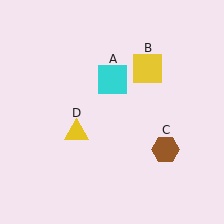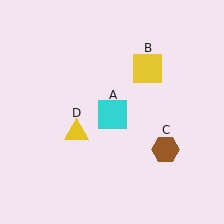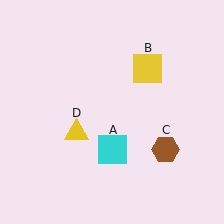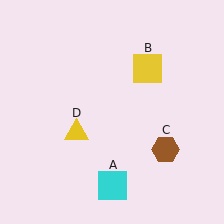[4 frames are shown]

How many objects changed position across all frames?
1 object changed position: cyan square (object A).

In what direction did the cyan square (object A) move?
The cyan square (object A) moved down.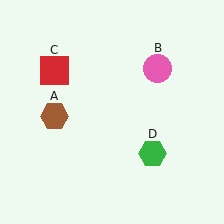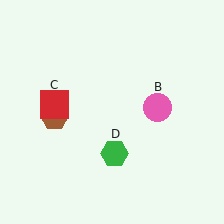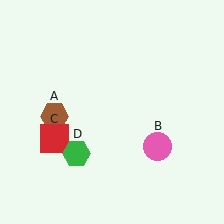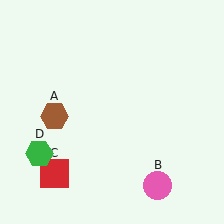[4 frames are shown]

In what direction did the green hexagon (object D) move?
The green hexagon (object D) moved left.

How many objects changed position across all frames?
3 objects changed position: pink circle (object B), red square (object C), green hexagon (object D).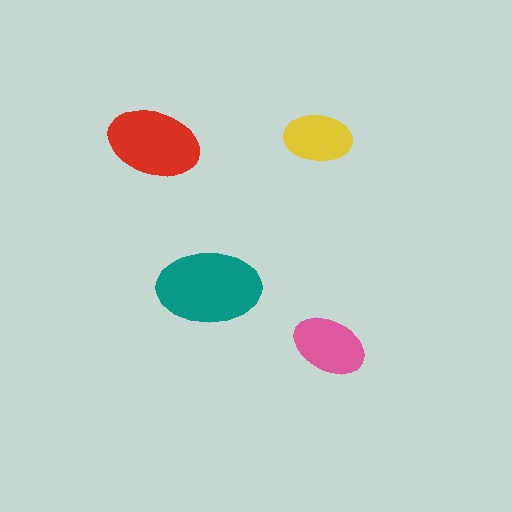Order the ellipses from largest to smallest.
the teal one, the red one, the pink one, the yellow one.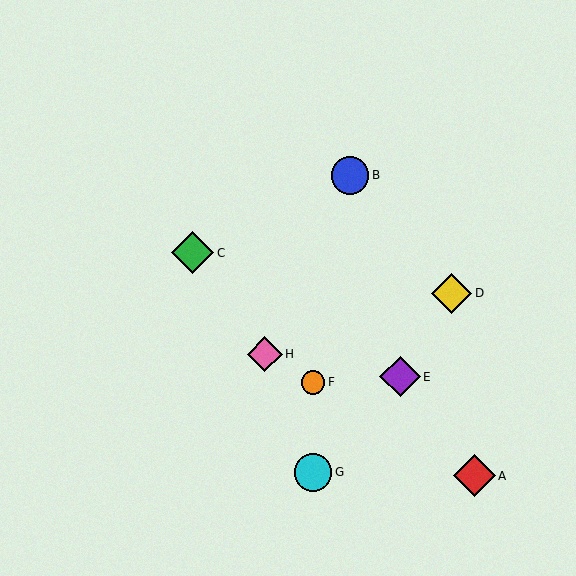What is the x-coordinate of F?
Object F is at x≈313.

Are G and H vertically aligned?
No, G is at x≈313 and H is at x≈265.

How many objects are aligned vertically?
2 objects (F, G) are aligned vertically.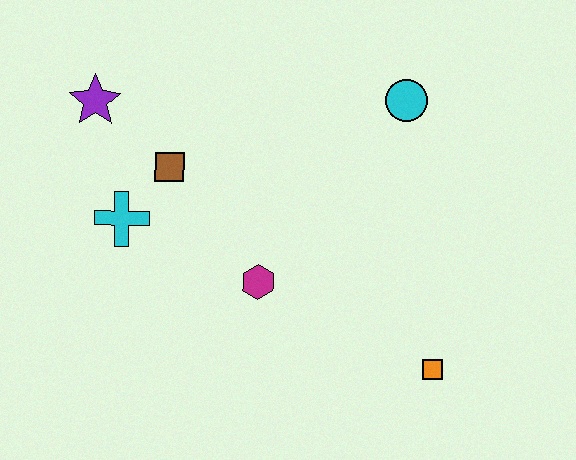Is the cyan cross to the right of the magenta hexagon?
No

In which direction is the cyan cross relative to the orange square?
The cyan cross is to the left of the orange square.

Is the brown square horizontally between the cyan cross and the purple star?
No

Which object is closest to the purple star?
The brown square is closest to the purple star.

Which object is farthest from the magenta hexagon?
The purple star is farthest from the magenta hexagon.